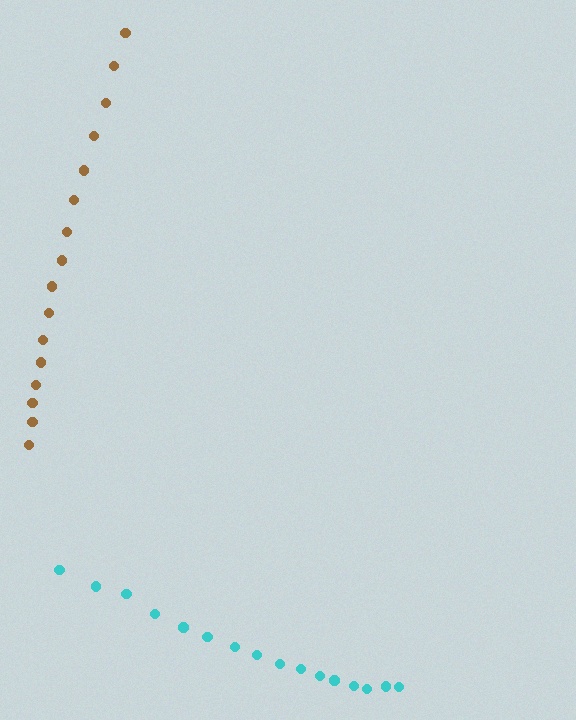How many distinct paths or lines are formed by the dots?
There are 2 distinct paths.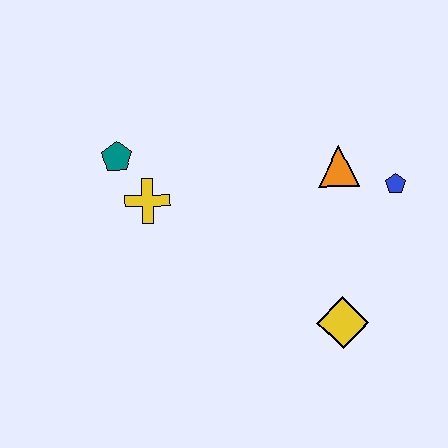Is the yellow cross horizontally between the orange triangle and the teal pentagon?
Yes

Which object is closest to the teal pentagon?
The yellow cross is closest to the teal pentagon.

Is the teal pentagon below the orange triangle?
No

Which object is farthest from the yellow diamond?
The teal pentagon is farthest from the yellow diamond.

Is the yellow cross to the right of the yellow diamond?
No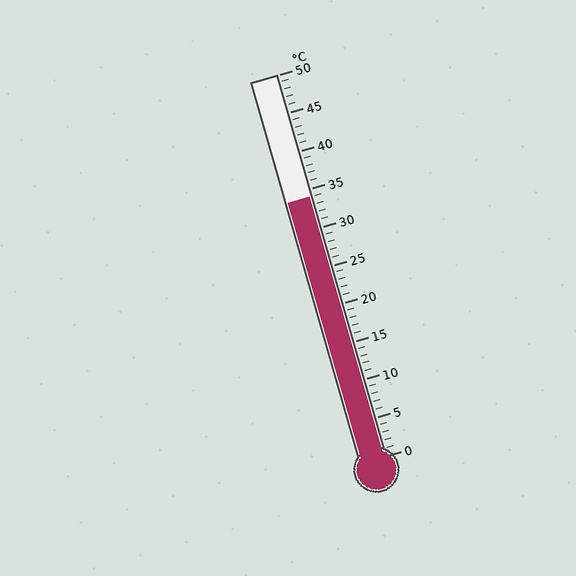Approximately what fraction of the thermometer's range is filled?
The thermometer is filled to approximately 70% of its range.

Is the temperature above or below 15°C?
The temperature is above 15°C.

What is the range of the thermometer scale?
The thermometer scale ranges from 0°C to 50°C.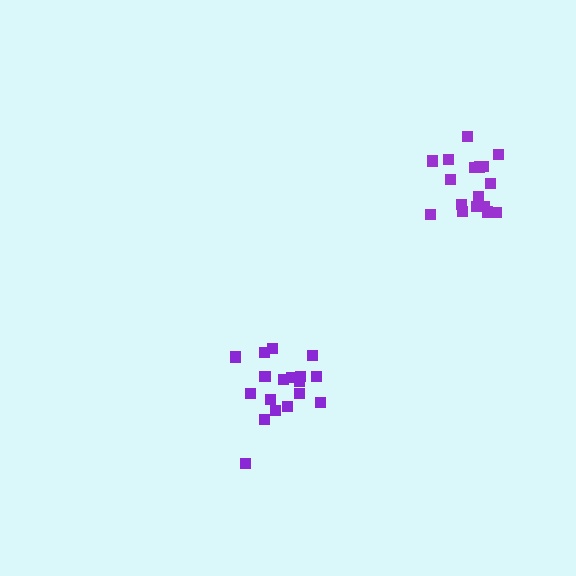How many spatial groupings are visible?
There are 2 spatial groupings.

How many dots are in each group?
Group 1: 18 dots, Group 2: 17 dots (35 total).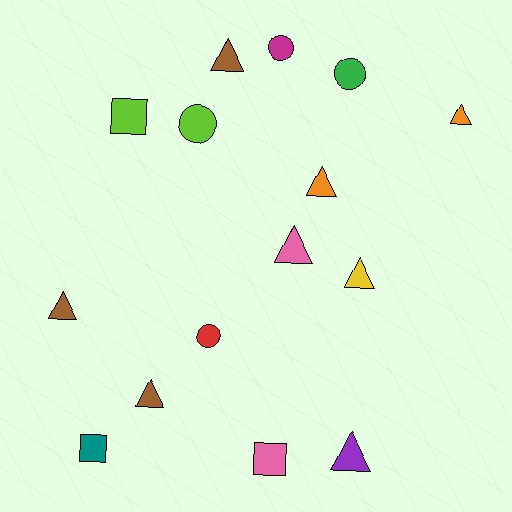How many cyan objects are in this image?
There are no cyan objects.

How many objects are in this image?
There are 15 objects.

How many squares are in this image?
There are 3 squares.